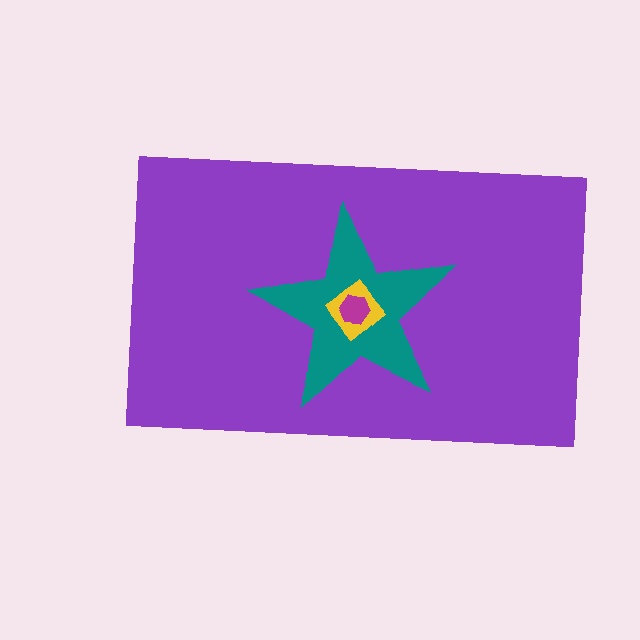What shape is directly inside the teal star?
The yellow diamond.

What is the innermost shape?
The magenta hexagon.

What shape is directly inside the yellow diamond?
The magenta hexagon.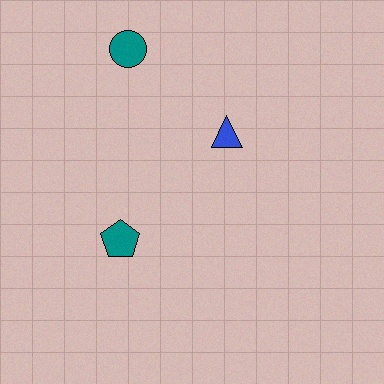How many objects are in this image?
There are 3 objects.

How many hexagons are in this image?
There are no hexagons.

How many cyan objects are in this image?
There are no cyan objects.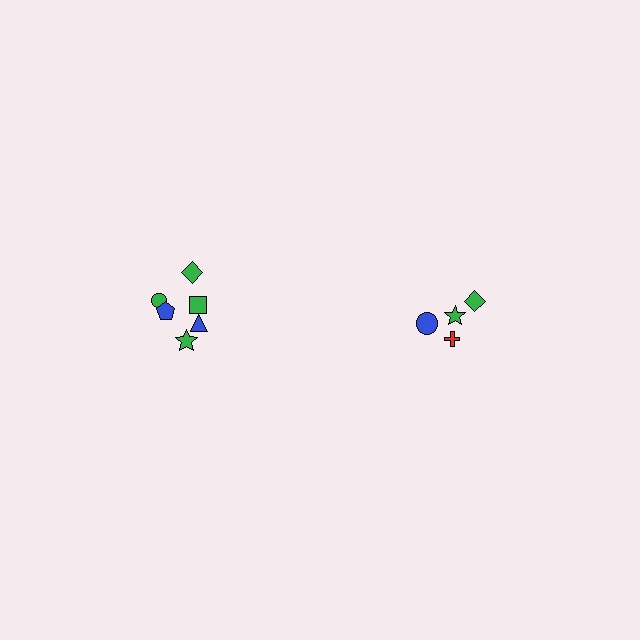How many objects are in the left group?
There are 6 objects.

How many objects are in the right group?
There are 4 objects.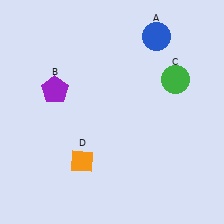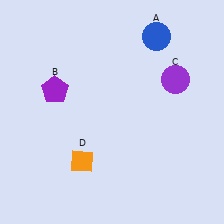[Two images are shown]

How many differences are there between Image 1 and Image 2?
There is 1 difference between the two images.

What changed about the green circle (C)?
In Image 1, C is green. In Image 2, it changed to purple.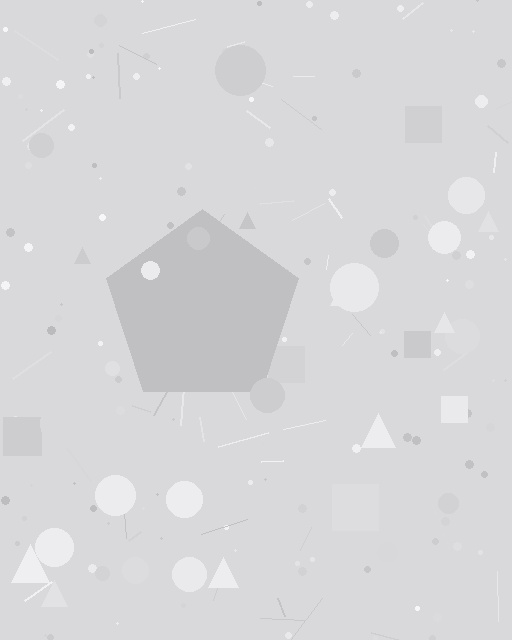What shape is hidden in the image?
A pentagon is hidden in the image.